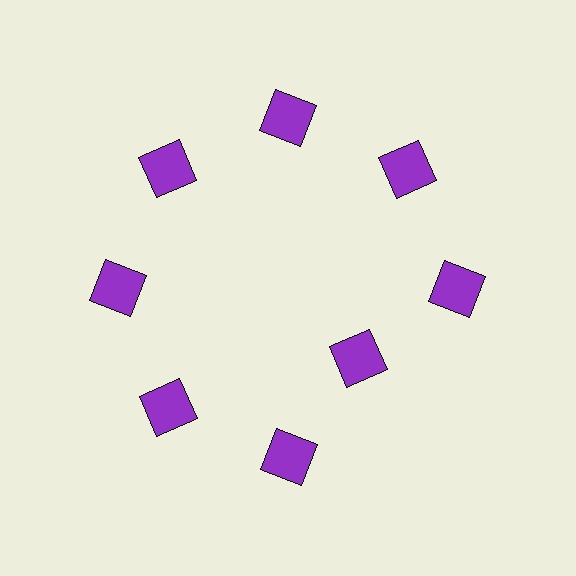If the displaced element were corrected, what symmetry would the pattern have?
It would have 8-fold rotational symmetry — the pattern would map onto itself every 45 degrees.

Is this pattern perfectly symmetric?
No. The 8 purple squares are arranged in a ring, but one element near the 4 o'clock position is pulled inward toward the center, breaking the 8-fold rotational symmetry.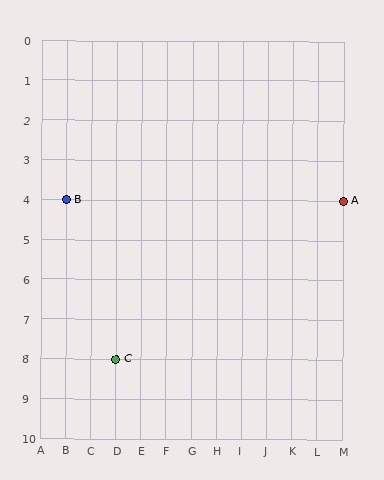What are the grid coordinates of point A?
Point A is at grid coordinates (M, 4).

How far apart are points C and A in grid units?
Points C and A are 9 columns and 4 rows apart (about 9.8 grid units diagonally).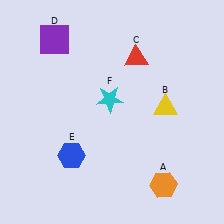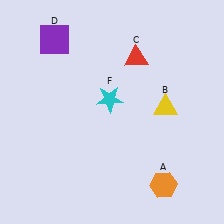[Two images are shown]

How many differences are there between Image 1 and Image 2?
There is 1 difference between the two images.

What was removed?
The blue hexagon (E) was removed in Image 2.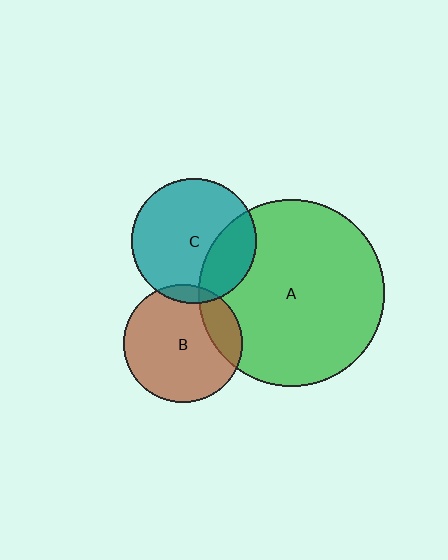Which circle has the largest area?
Circle A (green).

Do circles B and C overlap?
Yes.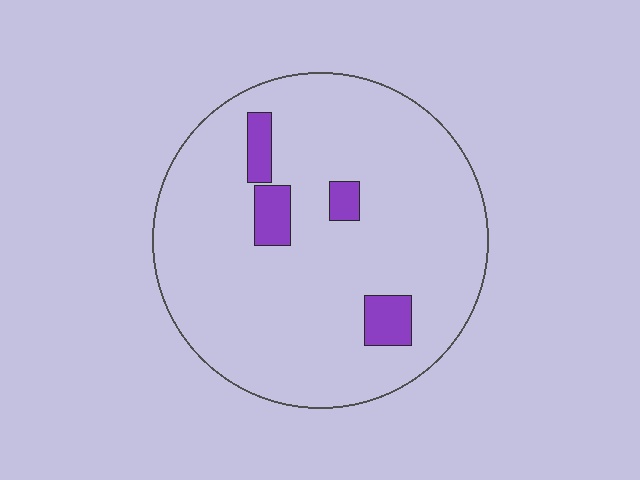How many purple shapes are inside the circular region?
4.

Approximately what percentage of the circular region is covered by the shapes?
Approximately 10%.